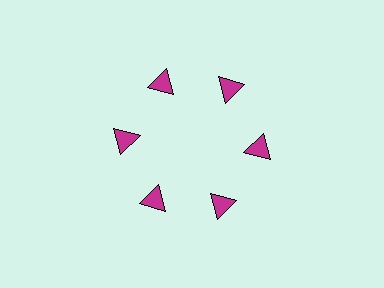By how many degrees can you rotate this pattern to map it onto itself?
The pattern maps onto itself every 60 degrees of rotation.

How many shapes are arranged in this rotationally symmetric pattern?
There are 6 shapes, arranged in 6 groups of 1.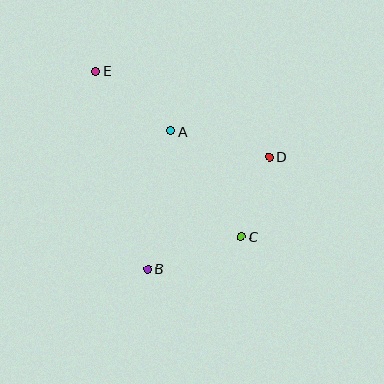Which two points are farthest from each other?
Points C and E are farthest from each other.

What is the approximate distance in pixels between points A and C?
The distance between A and C is approximately 127 pixels.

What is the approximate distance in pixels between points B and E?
The distance between B and E is approximately 204 pixels.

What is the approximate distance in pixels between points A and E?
The distance between A and E is approximately 96 pixels.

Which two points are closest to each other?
Points C and D are closest to each other.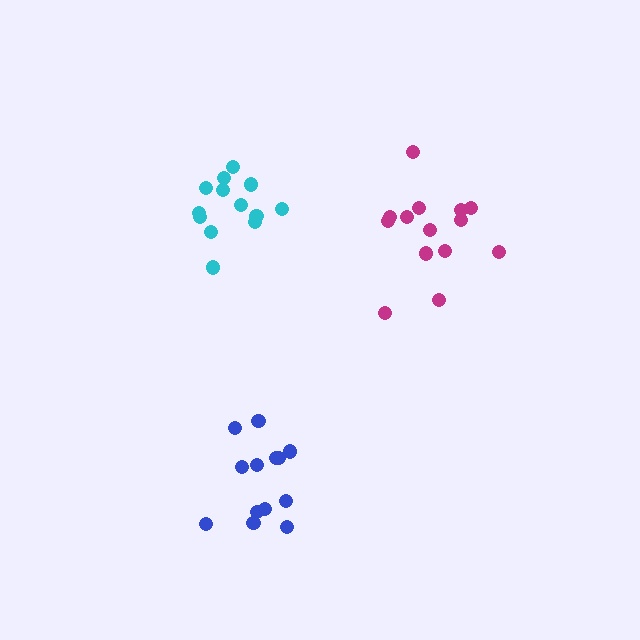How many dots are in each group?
Group 1: 13 dots, Group 2: 14 dots, Group 3: 13 dots (40 total).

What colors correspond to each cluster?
The clusters are colored: cyan, magenta, blue.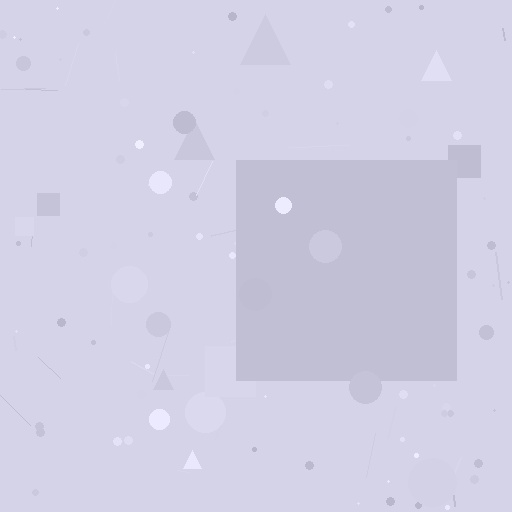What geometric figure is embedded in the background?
A square is embedded in the background.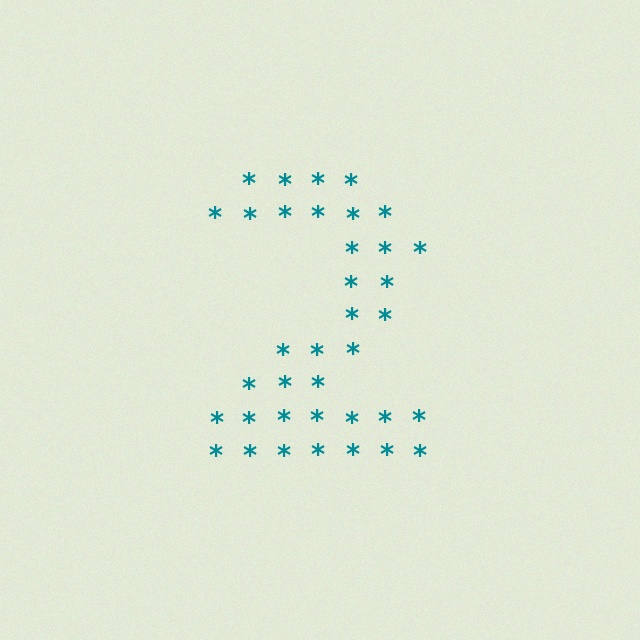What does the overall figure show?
The overall figure shows the digit 2.